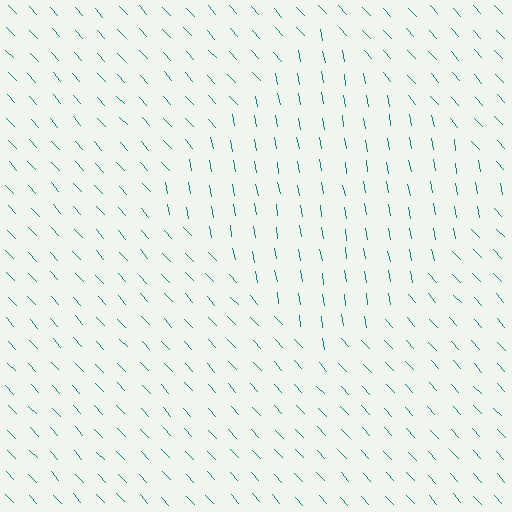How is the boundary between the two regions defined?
The boundary is defined purely by a change in line orientation (approximately 32 degrees difference). All lines are the same color and thickness.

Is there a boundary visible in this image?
Yes, there is a texture boundary formed by a change in line orientation.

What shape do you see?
I see a diamond.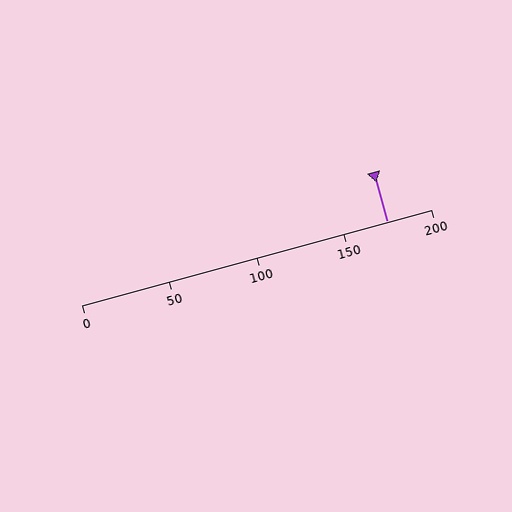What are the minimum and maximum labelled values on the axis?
The axis runs from 0 to 200.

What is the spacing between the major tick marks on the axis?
The major ticks are spaced 50 apart.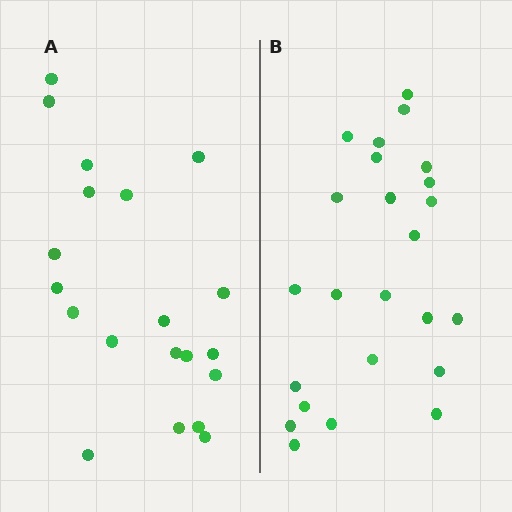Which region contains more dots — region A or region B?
Region B (the right region) has more dots.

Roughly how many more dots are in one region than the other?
Region B has about 4 more dots than region A.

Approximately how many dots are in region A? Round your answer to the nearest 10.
About 20 dots.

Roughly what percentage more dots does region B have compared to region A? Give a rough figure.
About 20% more.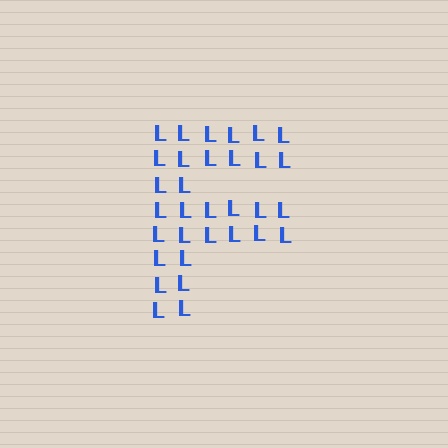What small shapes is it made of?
It is made of small letter L's.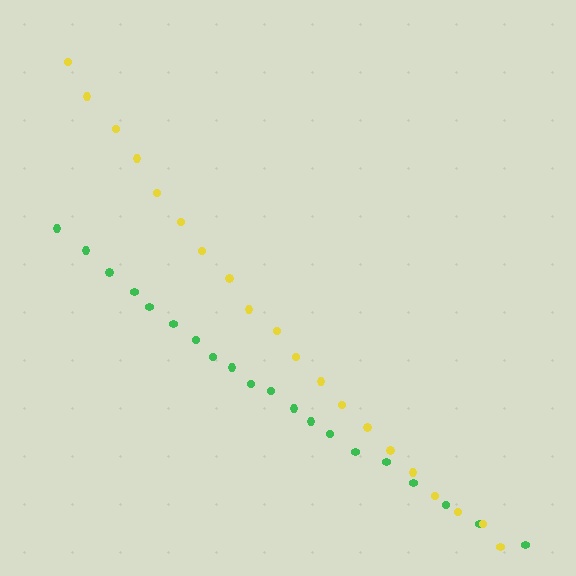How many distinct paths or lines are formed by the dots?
There are 2 distinct paths.